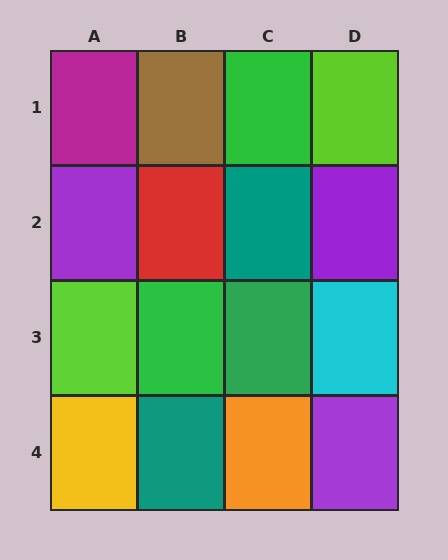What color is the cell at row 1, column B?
Brown.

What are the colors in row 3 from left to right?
Lime, green, green, cyan.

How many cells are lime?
2 cells are lime.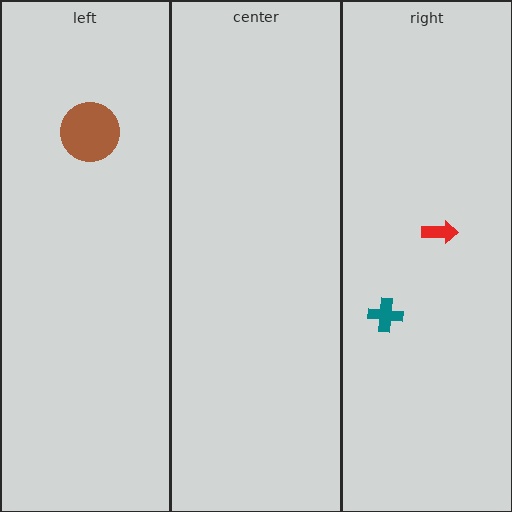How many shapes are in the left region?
1.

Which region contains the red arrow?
The right region.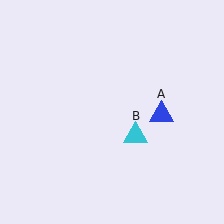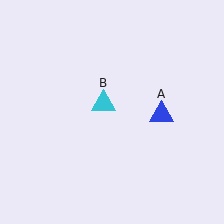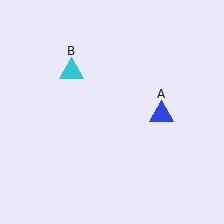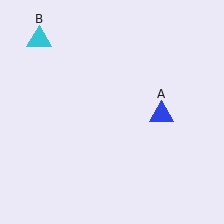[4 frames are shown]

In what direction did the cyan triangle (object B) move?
The cyan triangle (object B) moved up and to the left.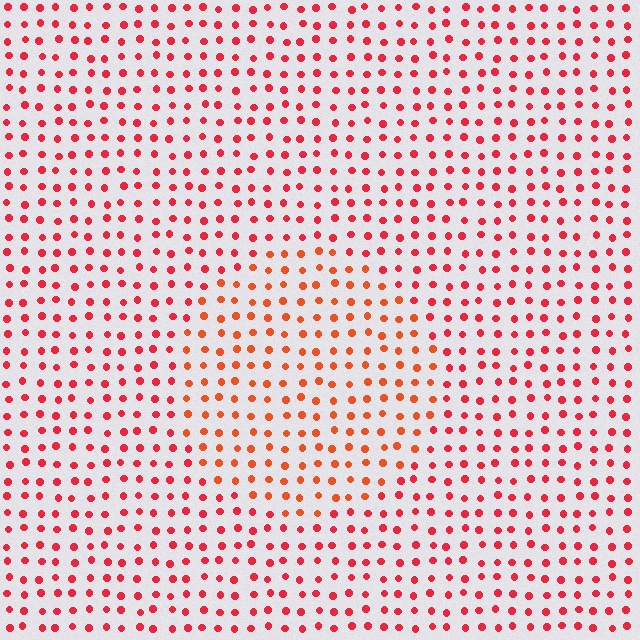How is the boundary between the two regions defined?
The boundary is defined purely by a slight shift in hue (about 22 degrees). Spacing, size, and orientation are identical on both sides.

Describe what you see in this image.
The image is filled with small red elements in a uniform arrangement. A circle-shaped region is visible where the elements are tinted to a slightly different hue, forming a subtle color boundary.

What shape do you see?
I see a circle.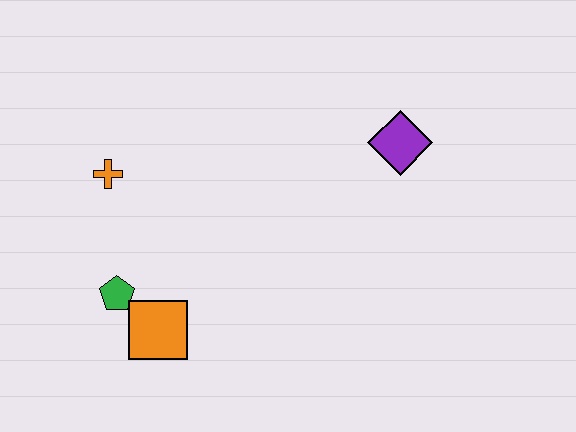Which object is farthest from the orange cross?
The purple diamond is farthest from the orange cross.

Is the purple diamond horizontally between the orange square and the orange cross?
No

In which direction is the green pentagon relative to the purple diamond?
The green pentagon is to the left of the purple diamond.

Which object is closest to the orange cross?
The green pentagon is closest to the orange cross.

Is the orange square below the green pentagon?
Yes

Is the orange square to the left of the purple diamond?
Yes